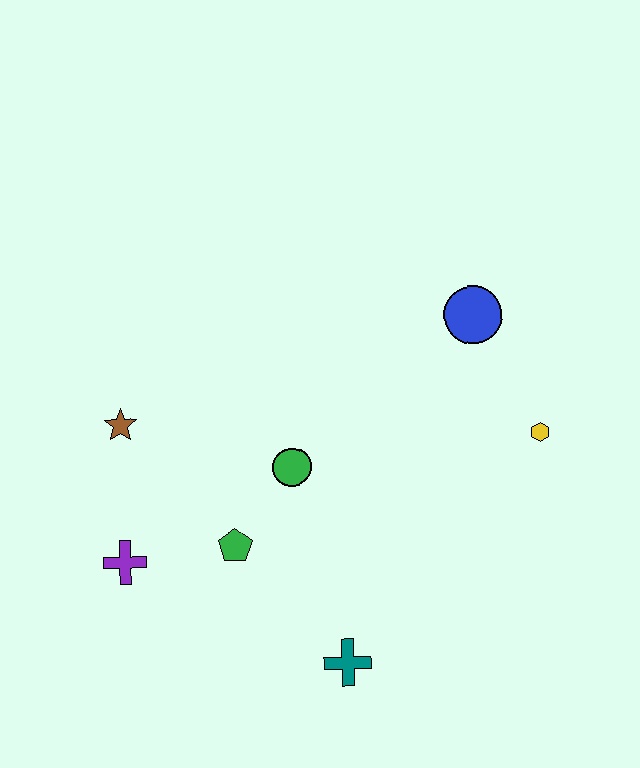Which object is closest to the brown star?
The purple cross is closest to the brown star.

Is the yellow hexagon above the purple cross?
Yes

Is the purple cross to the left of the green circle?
Yes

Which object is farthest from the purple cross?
The yellow hexagon is farthest from the purple cross.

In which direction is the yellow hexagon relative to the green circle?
The yellow hexagon is to the right of the green circle.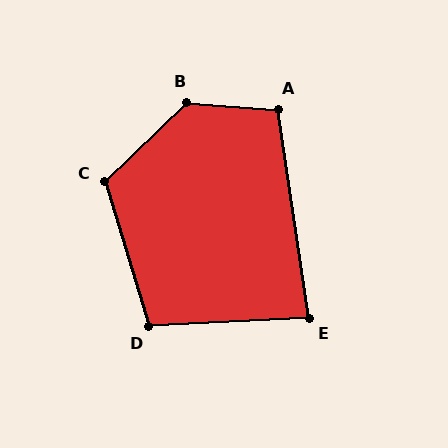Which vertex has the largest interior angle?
B, at approximately 132 degrees.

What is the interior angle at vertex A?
Approximately 103 degrees (obtuse).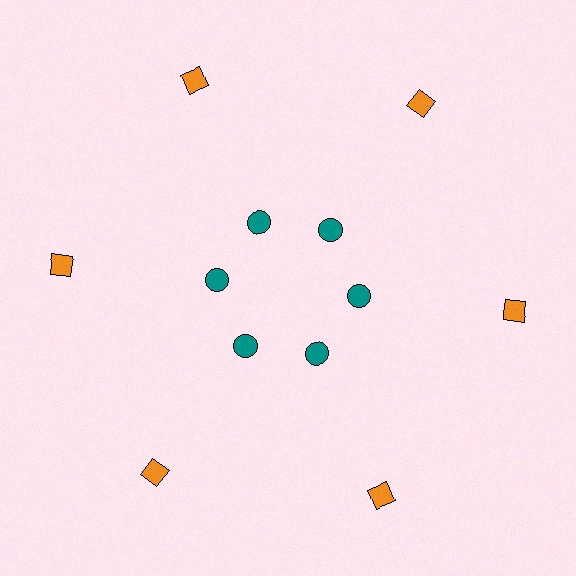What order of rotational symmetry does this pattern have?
This pattern has 6-fold rotational symmetry.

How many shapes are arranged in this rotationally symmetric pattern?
There are 12 shapes, arranged in 6 groups of 2.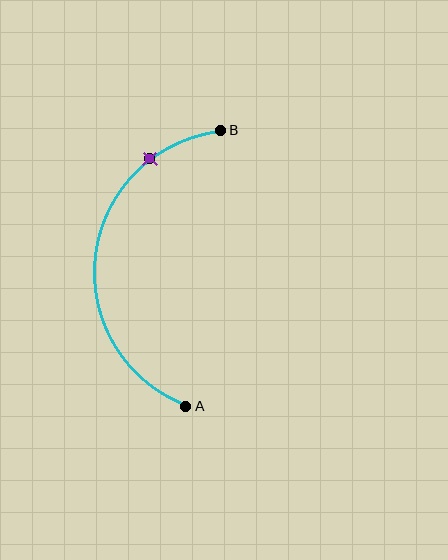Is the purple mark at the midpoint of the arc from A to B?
No. The purple mark lies on the arc but is closer to endpoint B. The arc midpoint would be at the point on the curve equidistant along the arc from both A and B.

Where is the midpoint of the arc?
The arc midpoint is the point on the curve farthest from the straight line joining A and B. It sits to the left of that line.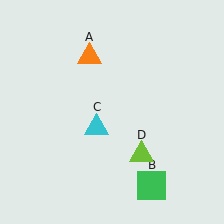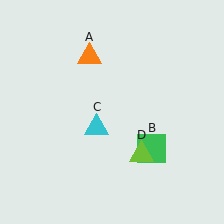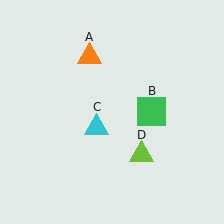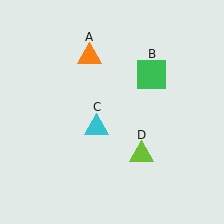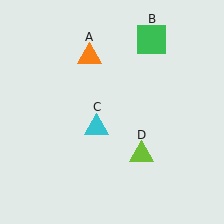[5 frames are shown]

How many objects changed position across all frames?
1 object changed position: green square (object B).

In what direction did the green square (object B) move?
The green square (object B) moved up.